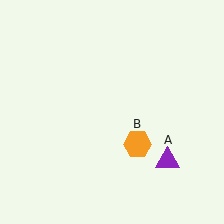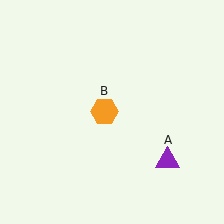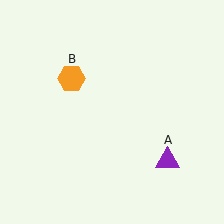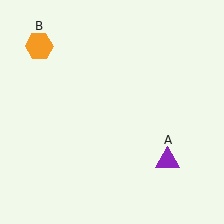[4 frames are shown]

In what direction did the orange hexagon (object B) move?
The orange hexagon (object B) moved up and to the left.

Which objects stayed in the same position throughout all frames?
Purple triangle (object A) remained stationary.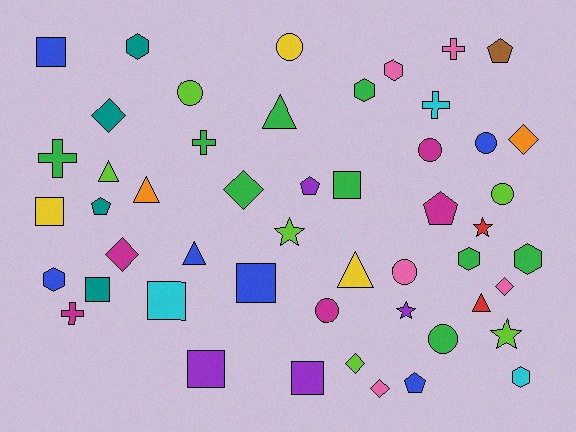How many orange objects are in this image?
There are 2 orange objects.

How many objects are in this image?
There are 50 objects.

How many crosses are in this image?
There are 5 crosses.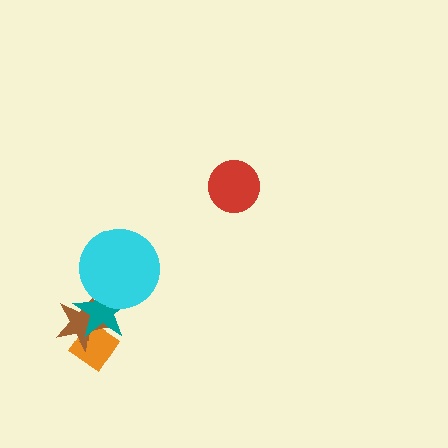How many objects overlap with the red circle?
0 objects overlap with the red circle.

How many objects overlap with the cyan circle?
1 object overlaps with the cyan circle.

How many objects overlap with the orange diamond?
2 objects overlap with the orange diamond.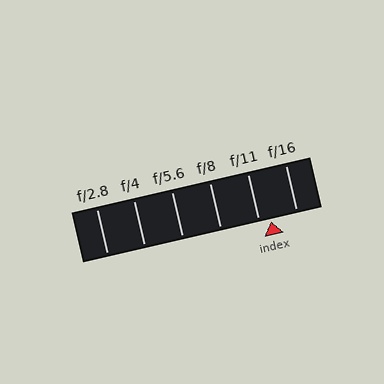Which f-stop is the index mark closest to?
The index mark is closest to f/11.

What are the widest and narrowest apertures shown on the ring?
The widest aperture shown is f/2.8 and the narrowest is f/16.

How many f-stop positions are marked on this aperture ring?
There are 6 f-stop positions marked.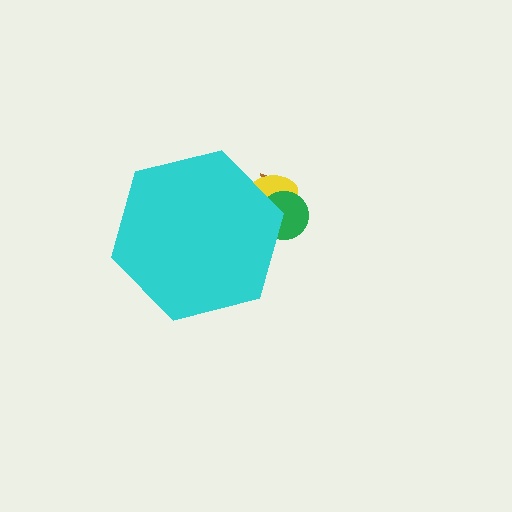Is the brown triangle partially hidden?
Yes, the brown triangle is partially hidden behind the cyan hexagon.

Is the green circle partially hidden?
Yes, the green circle is partially hidden behind the cyan hexagon.